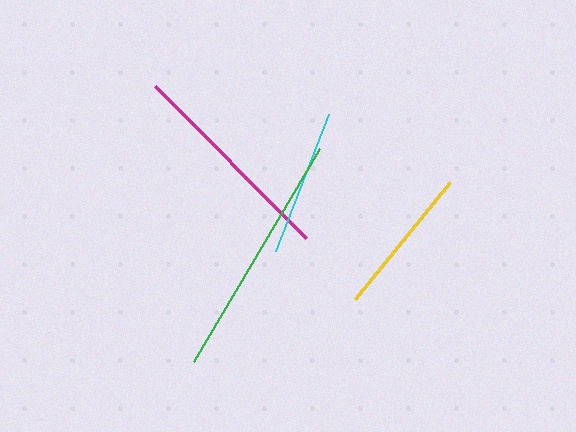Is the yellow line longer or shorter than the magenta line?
The magenta line is longer than the yellow line.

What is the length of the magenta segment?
The magenta segment is approximately 214 pixels long.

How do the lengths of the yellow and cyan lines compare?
The yellow and cyan lines are approximately the same length.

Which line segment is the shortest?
The cyan line is the shortest at approximately 147 pixels.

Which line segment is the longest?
The green line is the longest at approximately 247 pixels.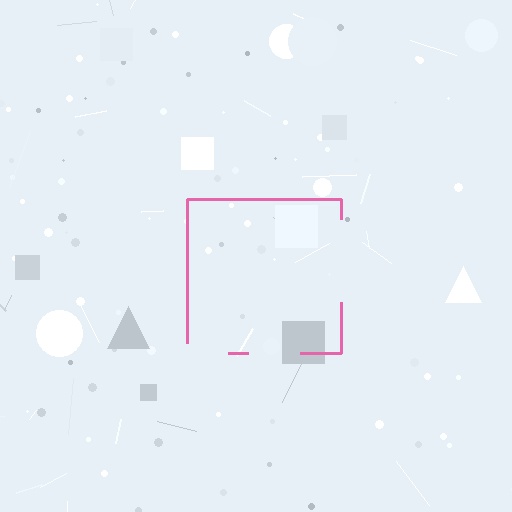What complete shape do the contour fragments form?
The contour fragments form a square.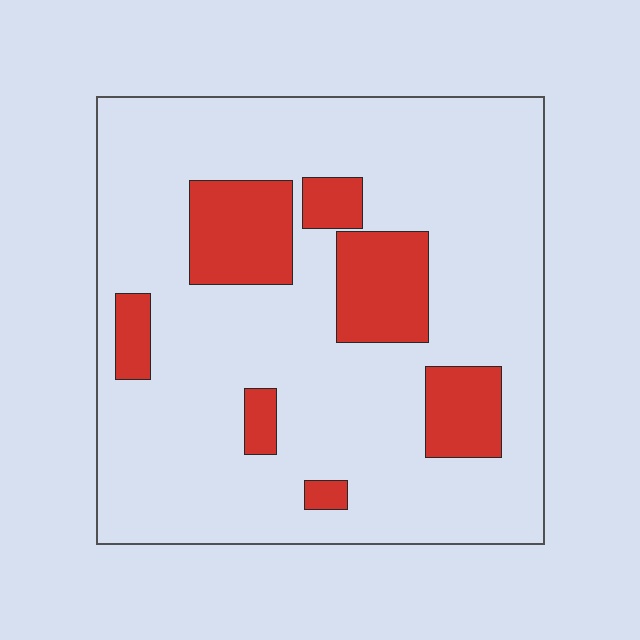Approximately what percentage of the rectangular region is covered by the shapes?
Approximately 20%.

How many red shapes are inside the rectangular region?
7.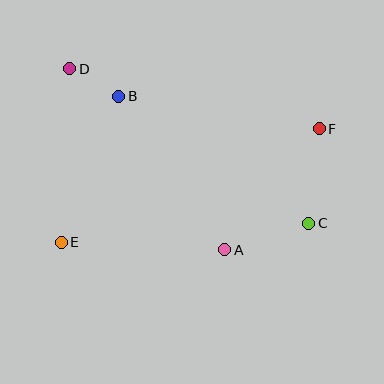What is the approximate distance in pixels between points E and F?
The distance between E and F is approximately 282 pixels.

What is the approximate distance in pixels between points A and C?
The distance between A and C is approximately 88 pixels.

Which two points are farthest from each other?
Points C and D are farthest from each other.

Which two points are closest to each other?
Points B and D are closest to each other.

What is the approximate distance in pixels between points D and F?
The distance between D and F is approximately 256 pixels.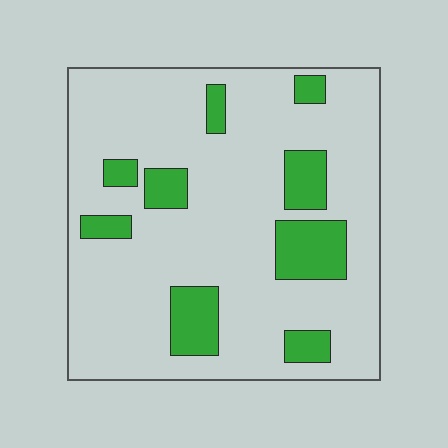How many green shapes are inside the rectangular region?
9.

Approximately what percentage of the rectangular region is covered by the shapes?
Approximately 20%.